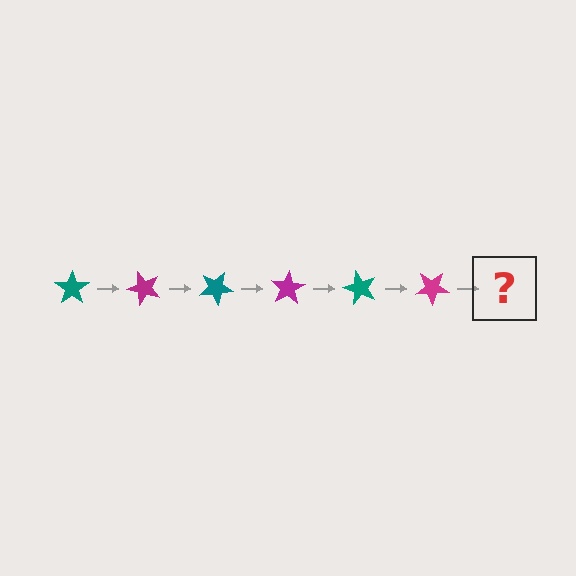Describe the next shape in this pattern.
It should be a teal star, rotated 300 degrees from the start.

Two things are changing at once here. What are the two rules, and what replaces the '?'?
The two rules are that it rotates 50 degrees each step and the color cycles through teal and magenta. The '?' should be a teal star, rotated 300 degrees from the start.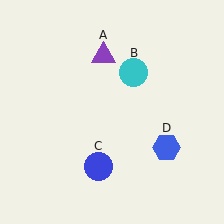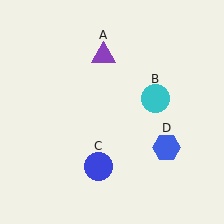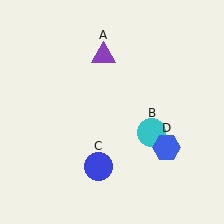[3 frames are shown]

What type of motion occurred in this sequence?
The cyan circle (object B) rotated clockwise around the center of the scene.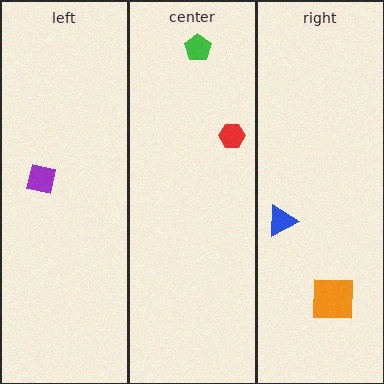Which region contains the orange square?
The right region.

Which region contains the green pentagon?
The center region.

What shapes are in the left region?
The purple square.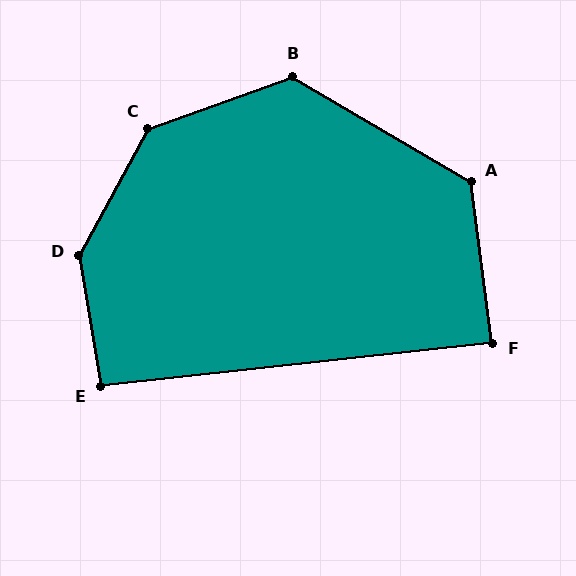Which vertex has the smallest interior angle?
F, at approximately 89 degrees.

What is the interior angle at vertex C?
Approximately 139 degrees (obtuse).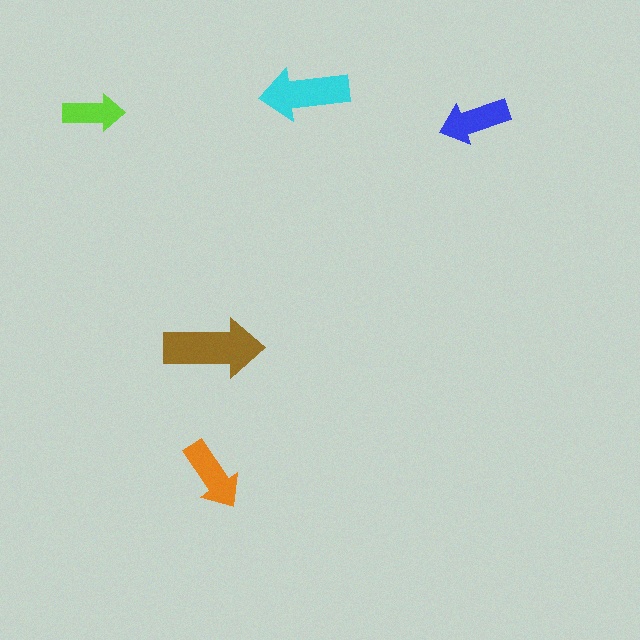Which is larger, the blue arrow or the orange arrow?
The orange one.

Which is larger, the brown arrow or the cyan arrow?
The brown one.